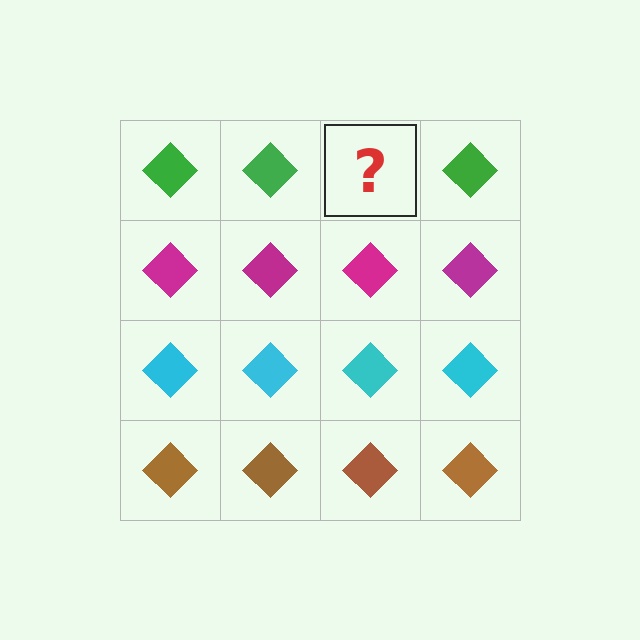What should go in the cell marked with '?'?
The missing cell should contain a green diamond.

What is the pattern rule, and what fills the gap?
The rule is that each row has a consistent color. The gap should be filled with a green diamond.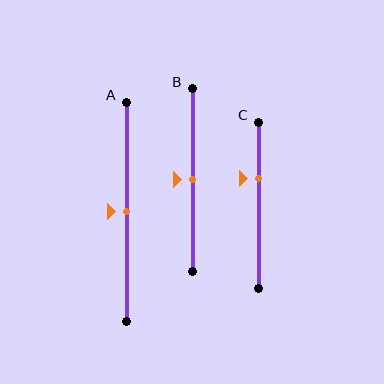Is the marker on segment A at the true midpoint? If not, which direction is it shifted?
Yes, the marker on segment A is at the true midpoint.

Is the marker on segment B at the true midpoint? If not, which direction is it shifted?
Yes, the marker on segment B is at the true midpoint.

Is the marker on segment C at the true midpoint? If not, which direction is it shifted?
No, the marker on segment C is shifted upward by about 16% of the segment length.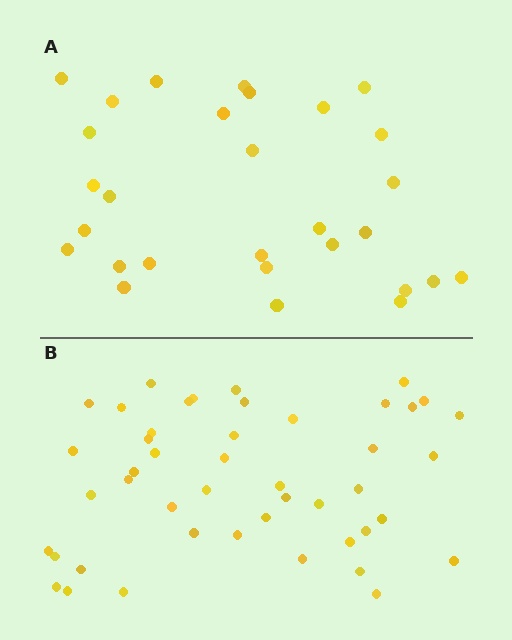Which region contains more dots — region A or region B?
Region B (the bottom region) has more dots.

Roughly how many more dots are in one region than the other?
Region B has approximately 15 more dots than region A.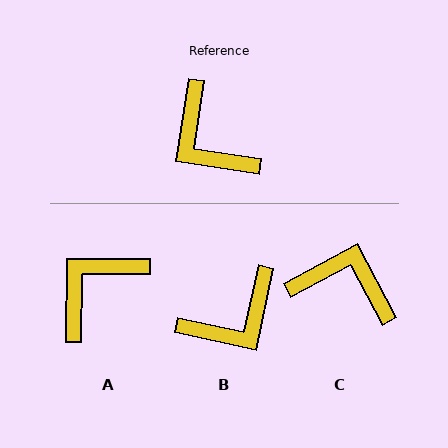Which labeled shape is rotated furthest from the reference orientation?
C, about 143 degrees away.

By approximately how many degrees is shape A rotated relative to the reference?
Approximately 82 degrees clockwise.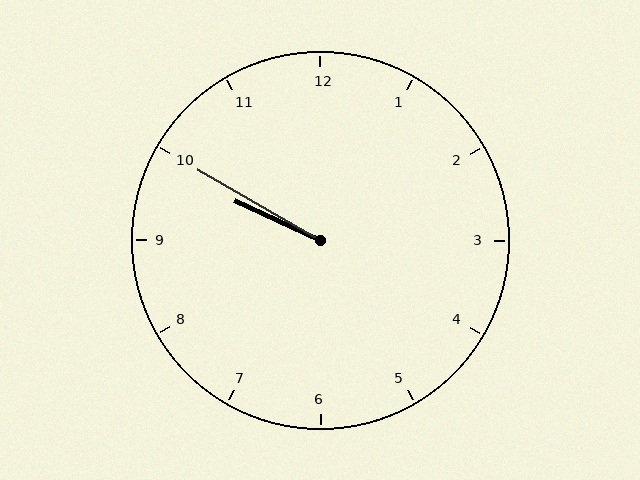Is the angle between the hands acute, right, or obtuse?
It is acute.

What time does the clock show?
9:50.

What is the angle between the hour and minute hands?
Approximately 5 degrees.